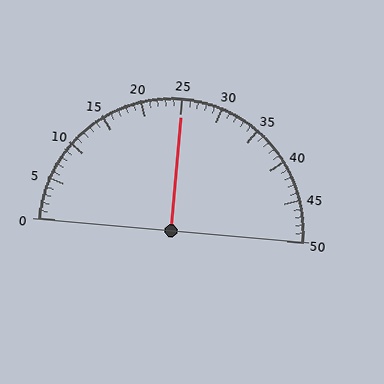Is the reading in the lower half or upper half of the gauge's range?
The reading is in the upper half of the range (0 to 50).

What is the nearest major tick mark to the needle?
The nearest major tick mark is 25.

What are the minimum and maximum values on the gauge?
The gauge ranges from 0 to 50.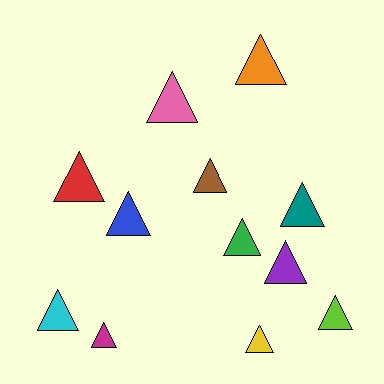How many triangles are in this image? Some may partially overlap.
There are 12 triangles.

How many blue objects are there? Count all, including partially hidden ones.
There is 1 blue object.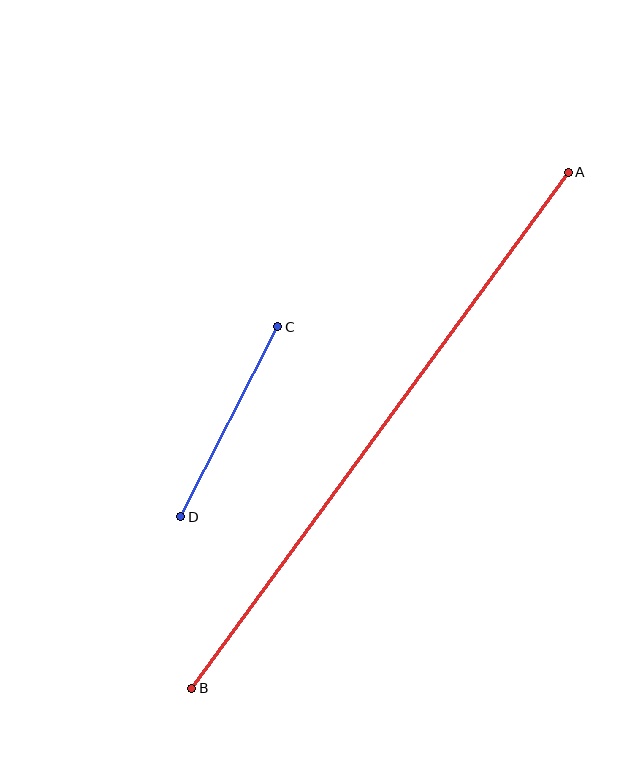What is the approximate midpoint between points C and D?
The midpoint is at approximately (229, 422) pixels.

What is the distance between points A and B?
The distance is approximately 639 pixels.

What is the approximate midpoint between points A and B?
The midpoint is at approximately (380, 430) pixels.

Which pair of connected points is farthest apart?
Points A and B are farthest apart.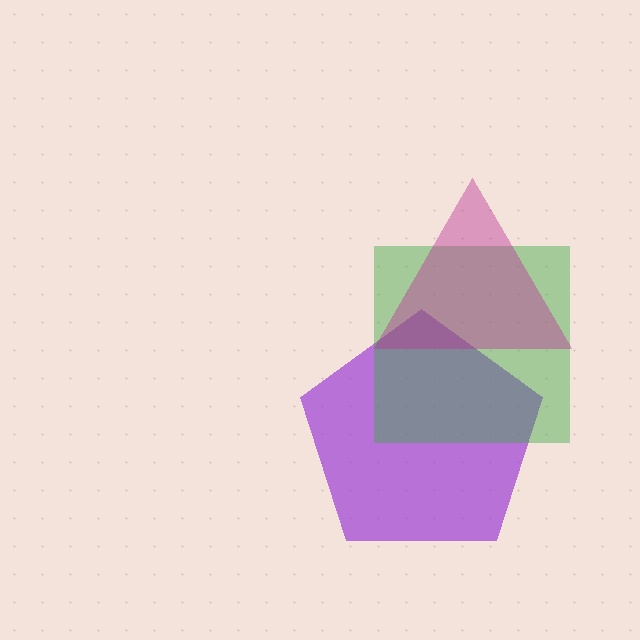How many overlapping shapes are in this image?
There are 3 overlapping shapes in the image.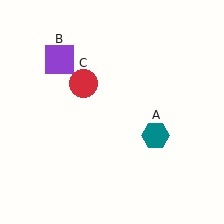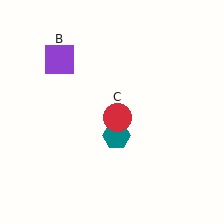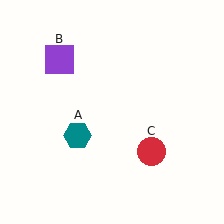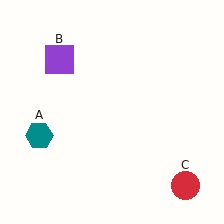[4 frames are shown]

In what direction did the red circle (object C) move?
The red circle (object C) moved down and to the right.